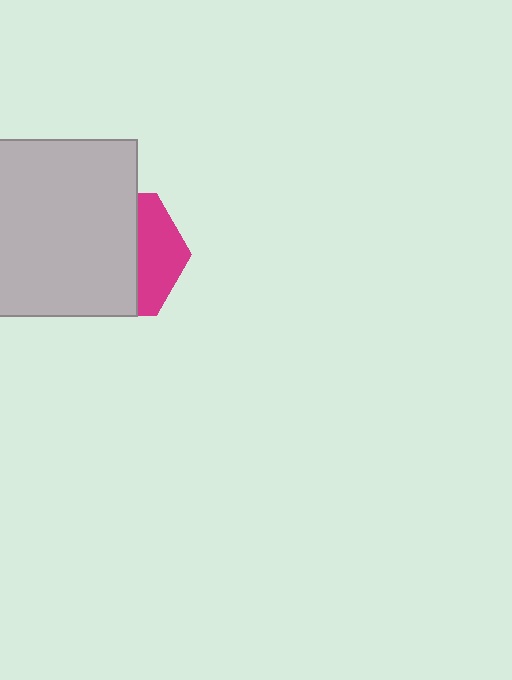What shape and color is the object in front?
The object in front is a light gray square.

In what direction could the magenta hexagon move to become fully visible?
The magenta hexagon could move right. That would shift it out from behind the light gray square entirely.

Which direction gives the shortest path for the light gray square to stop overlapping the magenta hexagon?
Moving left gives the shortest separation.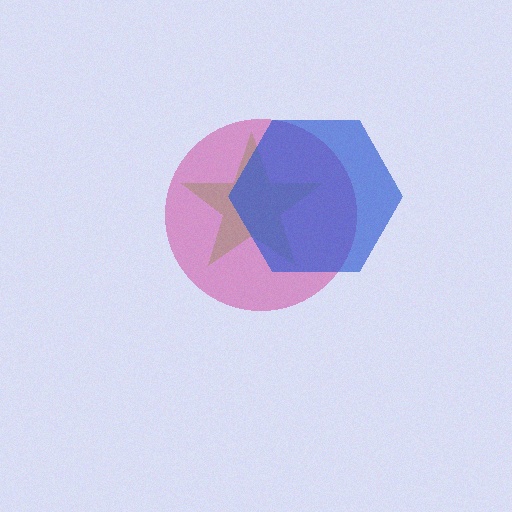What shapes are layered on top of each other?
The layered shapes are: a lime star, a magenta circle, a blue hexagon.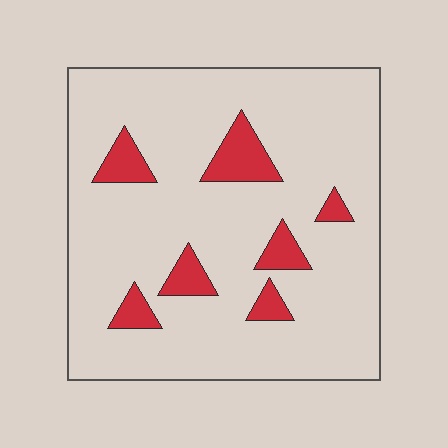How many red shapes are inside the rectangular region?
7.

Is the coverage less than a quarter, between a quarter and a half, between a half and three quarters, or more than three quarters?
Less than a quarter.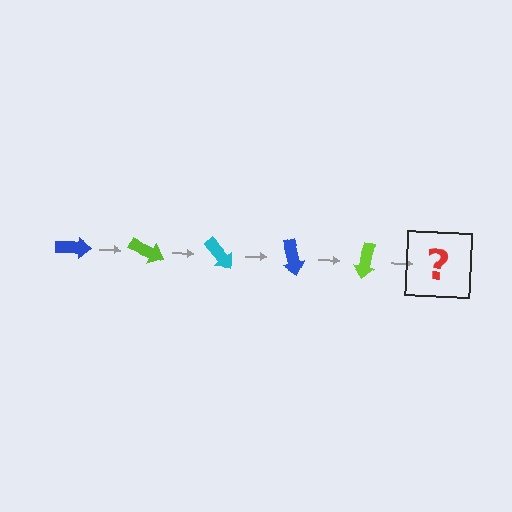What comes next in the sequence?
The next element should be a cyan arrow, rotated 125 degrees from the start.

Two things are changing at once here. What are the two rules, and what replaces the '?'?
The two rules are that it rotates 25 degrees each step and the color cycles through blue, lime, and cyan. The '?' should be a cyan arrow, rotated 125 degrees from the start.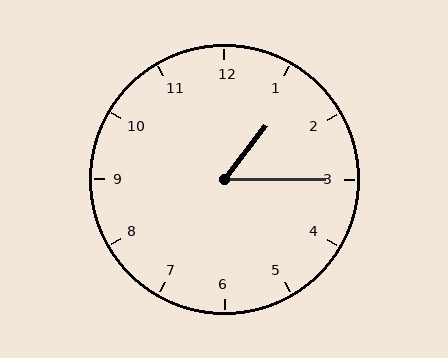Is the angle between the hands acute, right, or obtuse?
It is acute.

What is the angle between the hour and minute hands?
Approximately 52 degrees.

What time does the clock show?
1:15.